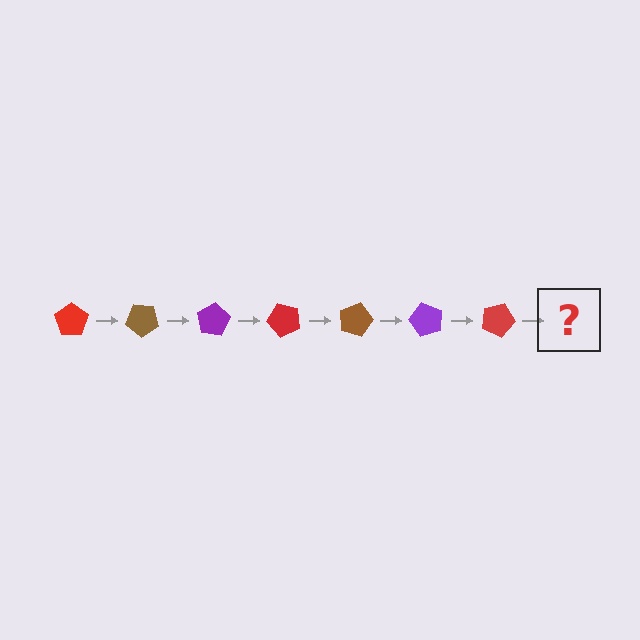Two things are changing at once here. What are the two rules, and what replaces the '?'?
The two rules are that it rotates 40 degrees each step and the color cycles through red, brown, and purple. The '?' should be a brown pentagon, rotated 280 degrees from the start.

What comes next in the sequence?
The next element should be a brown pentagon, rotated 280 degrees from the start.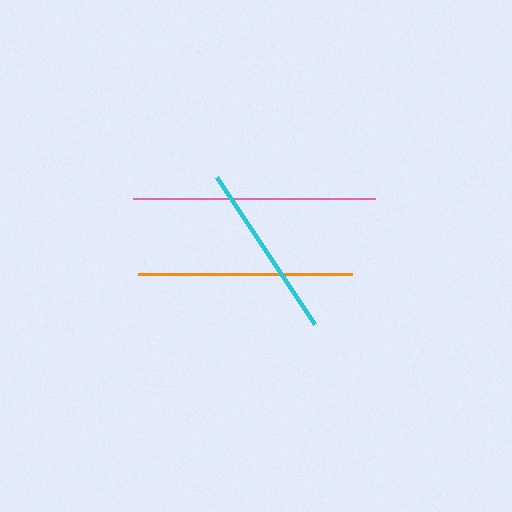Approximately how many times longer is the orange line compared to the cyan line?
The orange line is approximately 1.2 times the length of the cyan line.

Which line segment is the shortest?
The cyan line is the shortest at approximately 176 pixels.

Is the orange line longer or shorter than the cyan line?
The orange line is longer than the cyan line.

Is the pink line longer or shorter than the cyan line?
The pink line is longer than the cyan line.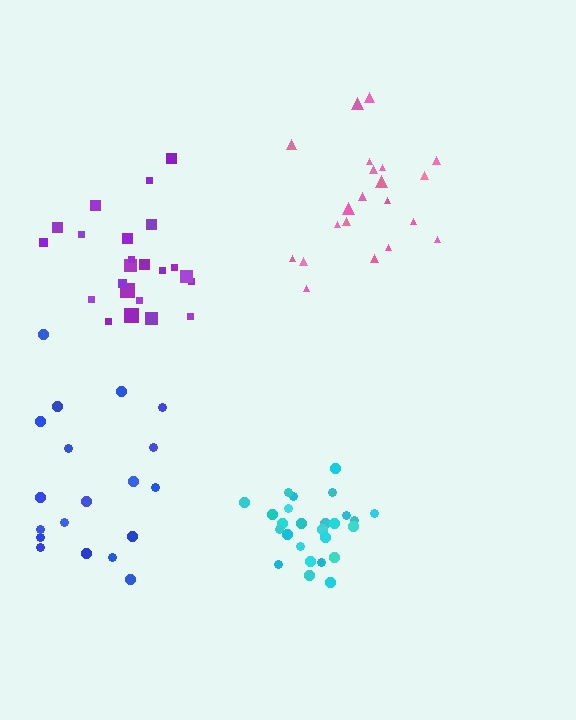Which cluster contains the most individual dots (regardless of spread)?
Cyan (26).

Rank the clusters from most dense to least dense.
cyan, purple, pink, blue.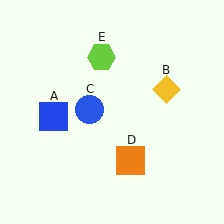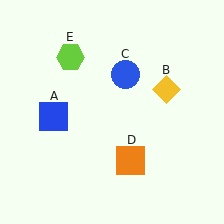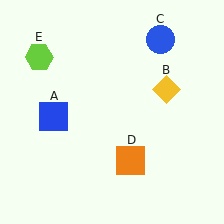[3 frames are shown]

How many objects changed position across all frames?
2 objects changed position: blue circle (object C), lime hexagon (object E).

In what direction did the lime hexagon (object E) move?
The lime hexagon (object E) moved left.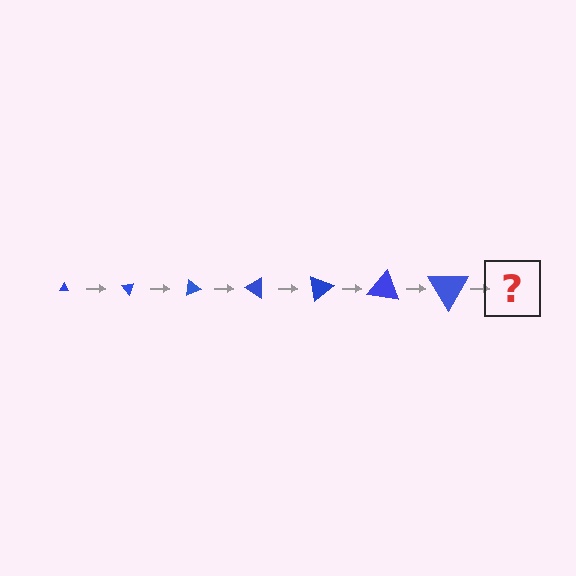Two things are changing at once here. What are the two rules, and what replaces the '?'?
The two rules are that the triangle grows larger each step and it rotates 50 degrees each step. The '?' should be a triangle, larger than the previous one and rotated 350 degrees from the start.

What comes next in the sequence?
The next element should be a triangle, larger than the previous one and rotated 350 degrees from the start.